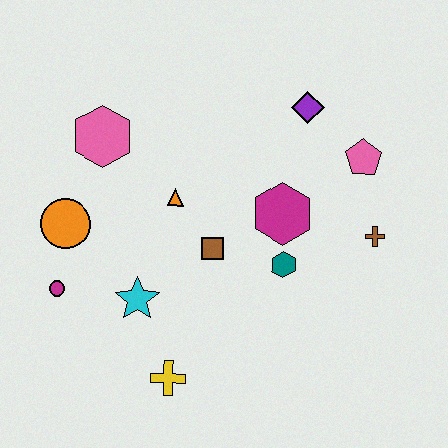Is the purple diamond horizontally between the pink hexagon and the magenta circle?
No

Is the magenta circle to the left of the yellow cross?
Yes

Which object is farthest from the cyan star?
The pink pentagon is farthest from the cyan star.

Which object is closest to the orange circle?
The magenta circle is closest to the orange circle.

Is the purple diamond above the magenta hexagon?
Yes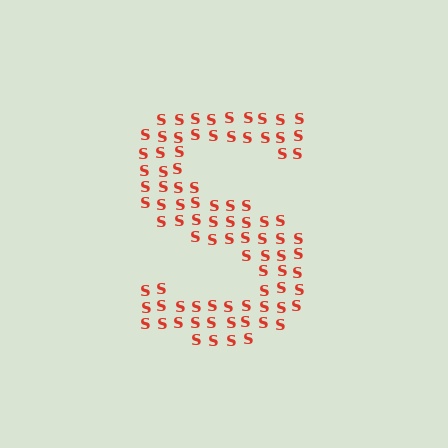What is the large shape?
The large shape is the letter S.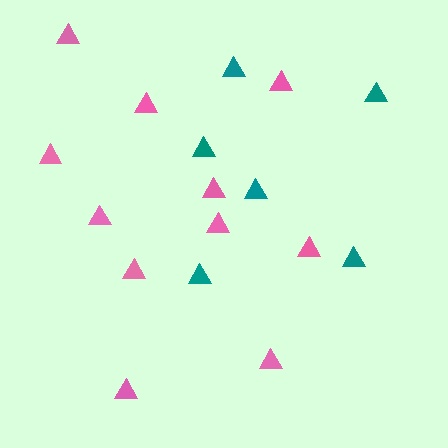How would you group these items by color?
There are 2 groups: one group of teal triangles (6) and one group of pink triangles (11).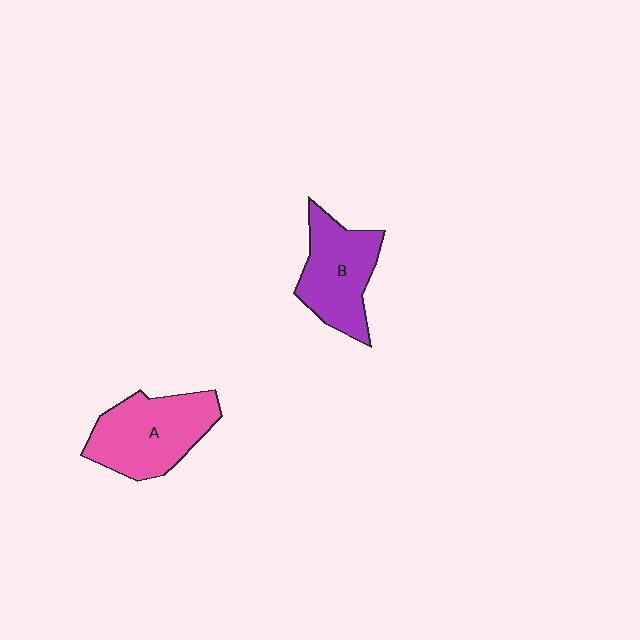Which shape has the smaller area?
Shape B (purple).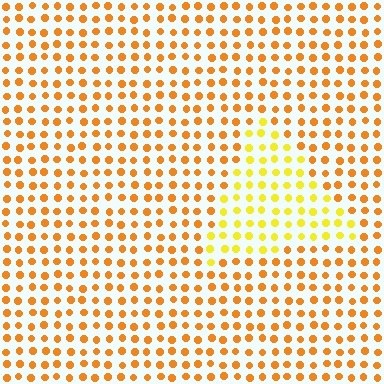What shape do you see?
I see a triangle.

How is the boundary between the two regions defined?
The boundary is defined purely by a slight shift in hue (about 29 degrees). Spacing, size, and orientation are identical on both sides.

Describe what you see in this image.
The image is filled with small orange elements in a uniform arrangement. A triangle-shaped region is visible where the elements are tinted to a slightly different hue, forming a subtle color boundary.